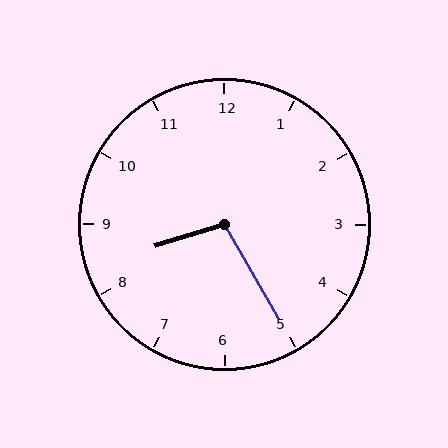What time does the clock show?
8:25.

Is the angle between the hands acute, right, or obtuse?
It is obtuse.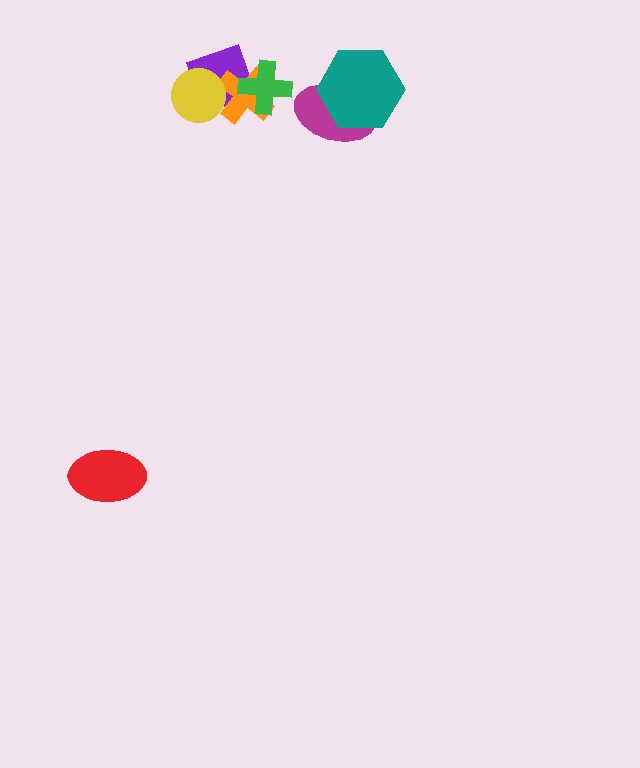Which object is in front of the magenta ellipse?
The teal hexagon is in front of the magenta ellipse.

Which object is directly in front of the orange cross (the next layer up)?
The green cross is directly in front of the orange cross.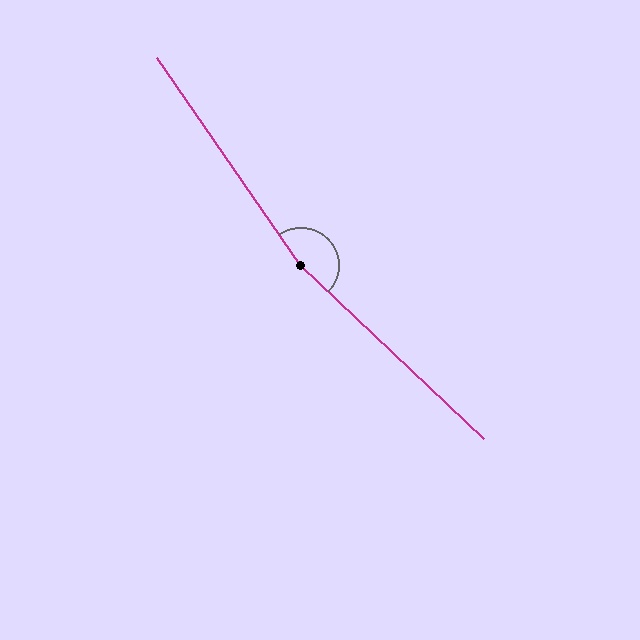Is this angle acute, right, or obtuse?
It is obtuse.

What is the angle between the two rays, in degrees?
Approximately 168 degrees.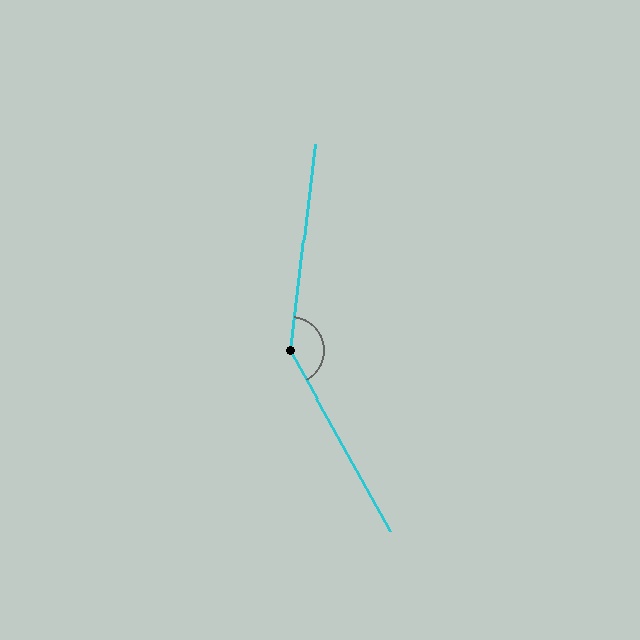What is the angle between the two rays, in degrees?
Approximately 144 degrees.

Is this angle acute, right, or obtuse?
It is obtuse.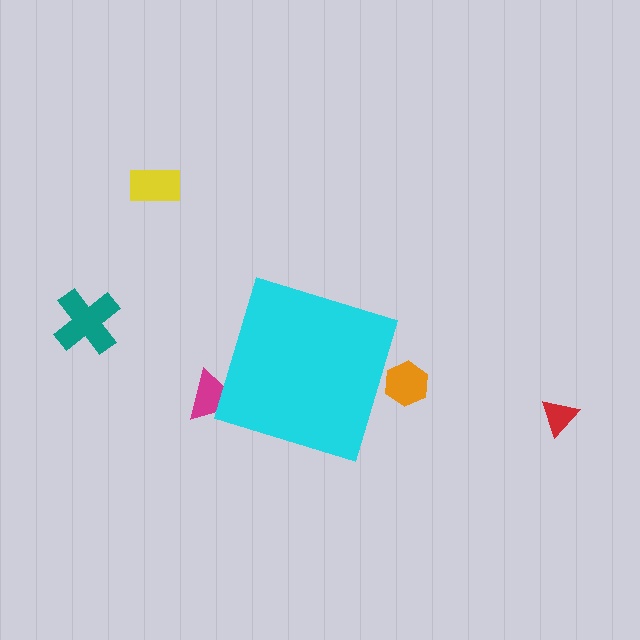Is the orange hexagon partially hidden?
Yes, the orange hexagon is partially hidden behind the cyan diamond.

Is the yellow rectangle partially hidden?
No, the yellow rectangle is fully visible.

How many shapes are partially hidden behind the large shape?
2 shapes are partially hidden.